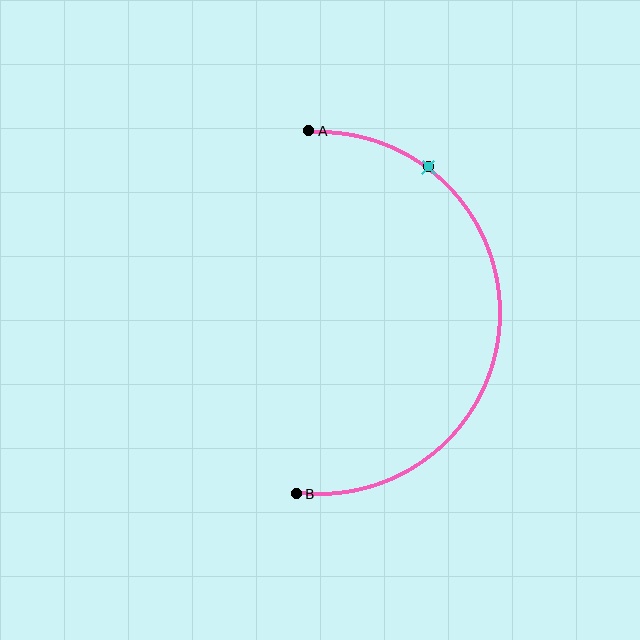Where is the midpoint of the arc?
The arc midpoint is the point on the curve farthest from the straight line joining A and B. It sits to the right of that line.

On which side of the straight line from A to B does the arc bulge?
The arc bulges to the right of the straight line connecting A and B.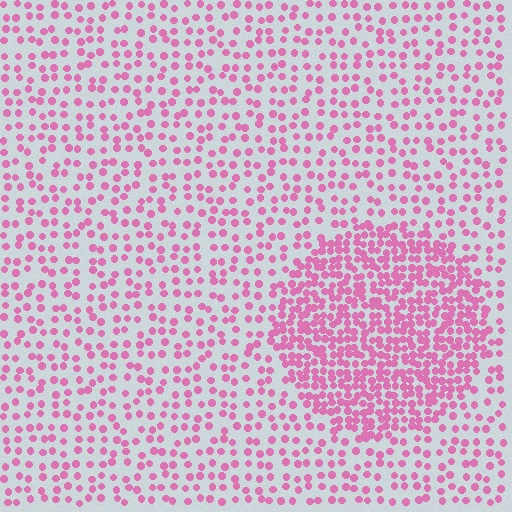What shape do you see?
I see a circle.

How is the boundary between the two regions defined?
The boundary is defined by a change in element density (approximately 2.3x ratio). All elements are the same color, size, and shape.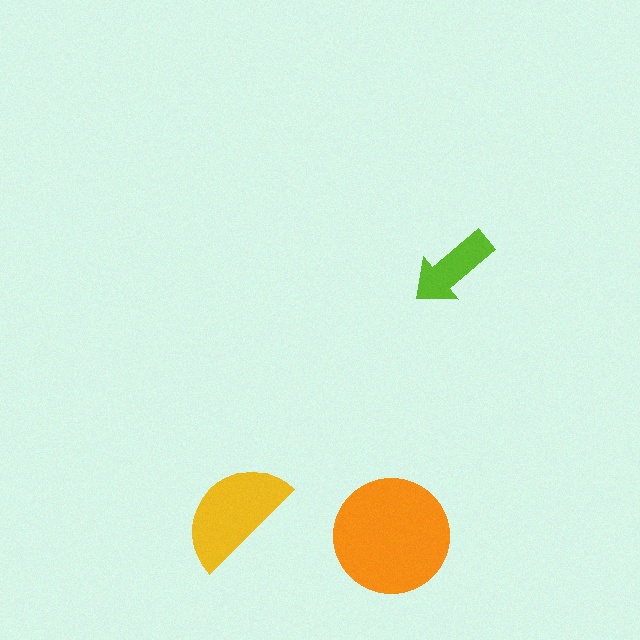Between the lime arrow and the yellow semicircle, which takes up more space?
The yellow semicircle.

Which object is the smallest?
The lime arrow.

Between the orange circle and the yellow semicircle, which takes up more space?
The orange circle.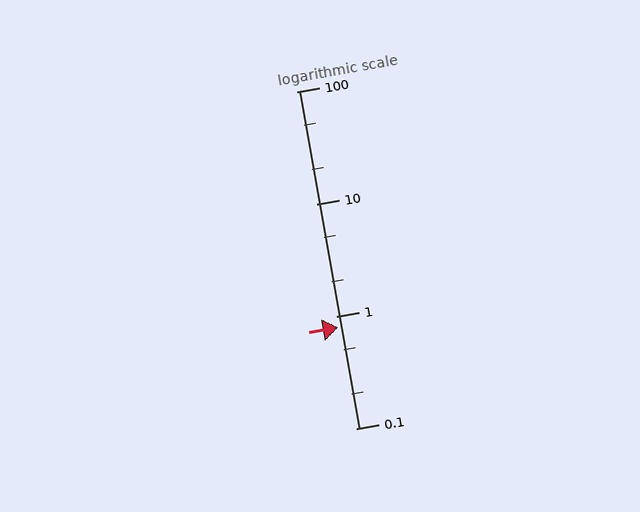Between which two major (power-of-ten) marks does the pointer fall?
The pointer is between 0.1 and 1.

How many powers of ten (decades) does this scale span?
The scale spans 3 decades, from 0.1 to 100.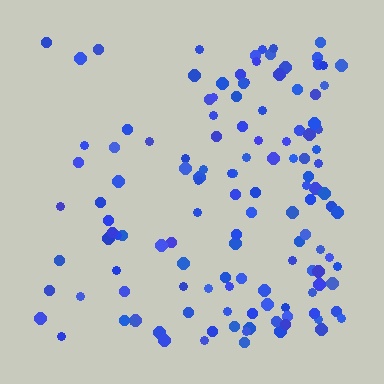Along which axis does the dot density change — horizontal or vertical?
Horizontal.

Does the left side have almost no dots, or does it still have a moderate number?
Still a moderate number, just noticeably fewer than the right.